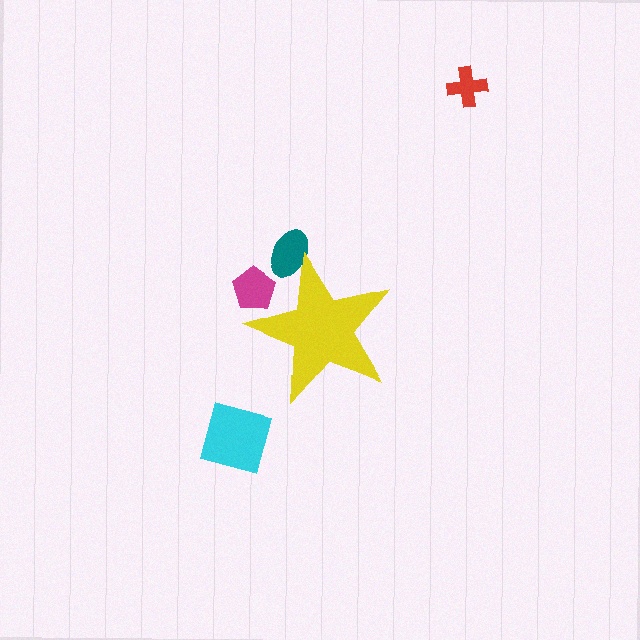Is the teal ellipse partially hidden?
Yes, the teal ellipse is partially hidden behind the yellow star.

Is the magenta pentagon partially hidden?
Yes, the magenta pentagon is partially hidden behind the yellow star.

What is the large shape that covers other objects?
A yellow star.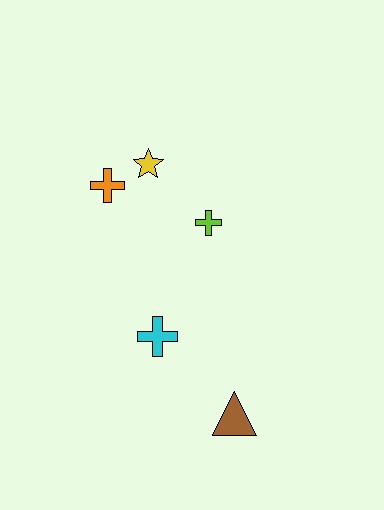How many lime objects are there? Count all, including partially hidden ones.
There is 1 lime object.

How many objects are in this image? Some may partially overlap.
There are 5 objects.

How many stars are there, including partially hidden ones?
There is 1 star.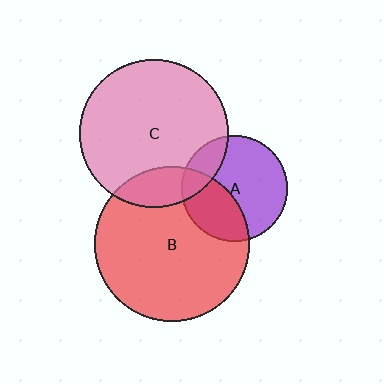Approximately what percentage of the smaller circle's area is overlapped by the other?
Approximately 35%.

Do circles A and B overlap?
Yes.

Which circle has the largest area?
Circle B (red).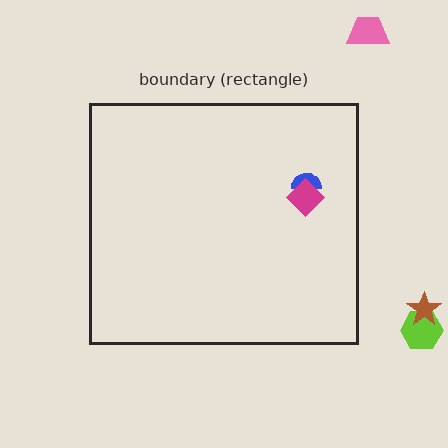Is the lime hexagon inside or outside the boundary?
Outside.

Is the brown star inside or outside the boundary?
Outside.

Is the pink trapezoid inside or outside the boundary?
Outside.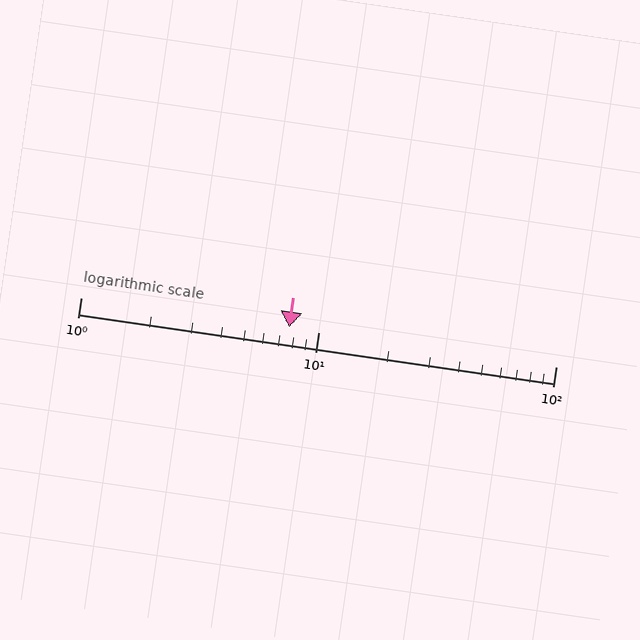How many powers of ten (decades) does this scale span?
The scale spans 2 decades, from 1 to 100.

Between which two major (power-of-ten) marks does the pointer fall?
The pointer is between 1 and 10.